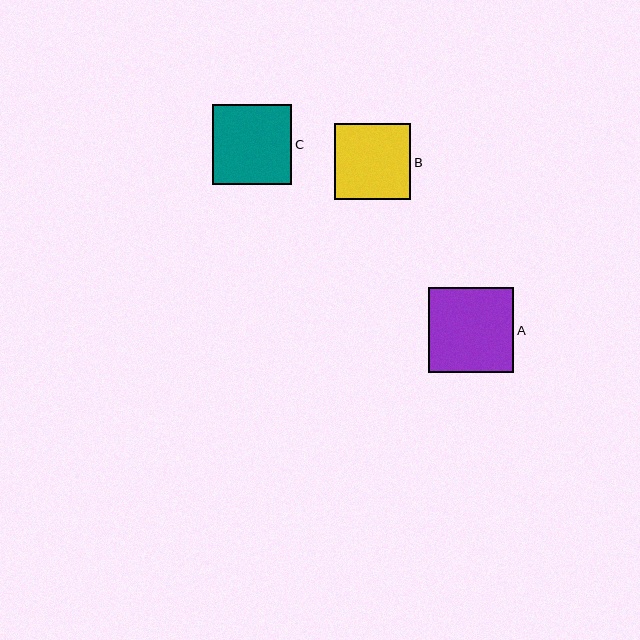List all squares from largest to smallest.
From largest to smallest: A, C, B.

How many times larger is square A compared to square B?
Square A is approximately 1.1 times the size of square B.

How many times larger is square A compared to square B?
Square A is approximately 1.1 times the size of square B.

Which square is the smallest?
Square B is the smallest with a size of approximately 76 pixels.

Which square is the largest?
Square A is the largest with a size of approximately 85 pixels.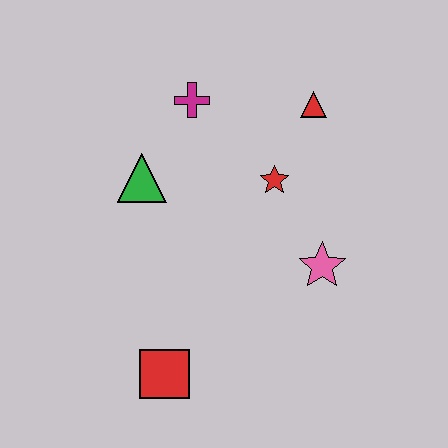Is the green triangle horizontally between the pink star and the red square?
No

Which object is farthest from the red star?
The red square is farthest from the red star.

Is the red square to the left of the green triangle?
No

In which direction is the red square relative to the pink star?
The red square is to the left of the pink star.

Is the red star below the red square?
No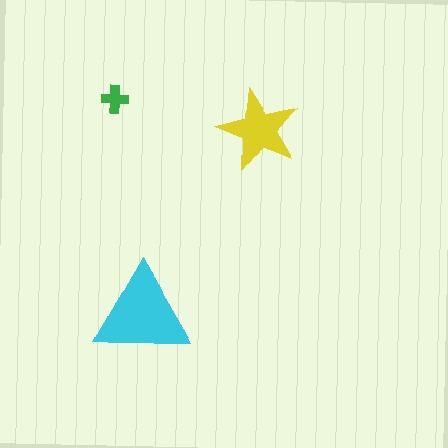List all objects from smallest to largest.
The green cross, the yellow star, the cyan triangle.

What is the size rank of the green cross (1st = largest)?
3rd.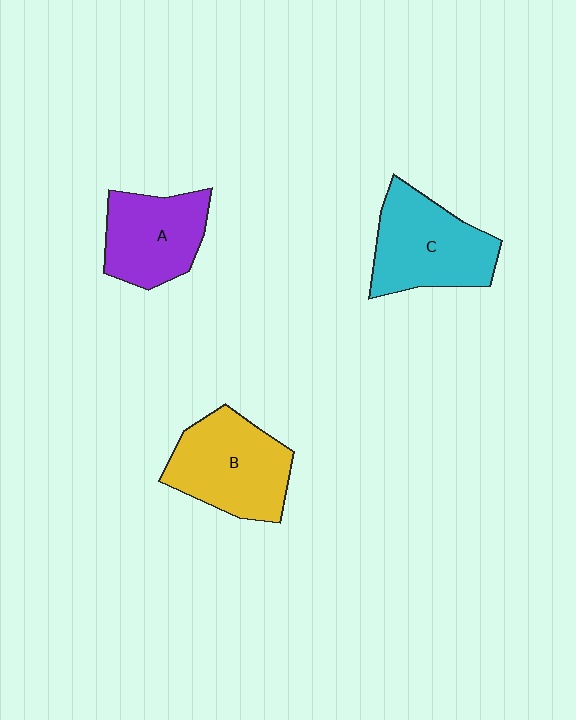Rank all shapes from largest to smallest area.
From largest to smallest: B (yellow), C (cyan), A (purple).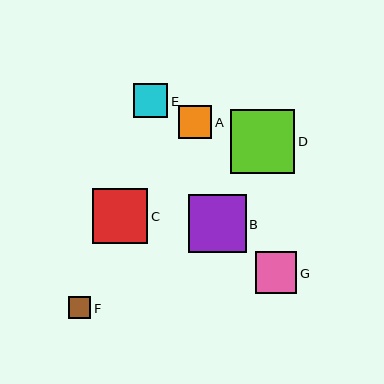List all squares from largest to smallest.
From largest to smallest: D, B, C, G, E, A, F.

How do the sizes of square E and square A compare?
Square E and square A are approximately the same size.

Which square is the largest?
Square D is the largest with a size of approximately 64 pixels.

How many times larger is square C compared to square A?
Square C is approximately 1.6 times the size of square A.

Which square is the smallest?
Square F is the smallest with a size of approximately 22 pixels.